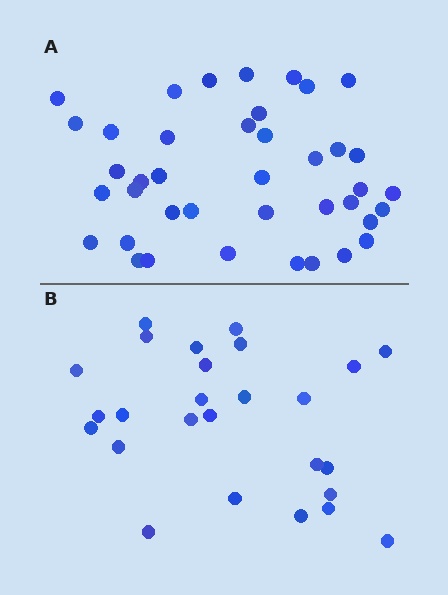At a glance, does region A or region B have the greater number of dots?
Region A (the top region) has more dots.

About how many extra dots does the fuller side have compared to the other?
Region A has approximately 15 more dots than region B.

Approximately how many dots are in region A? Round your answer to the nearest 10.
About 40 dots.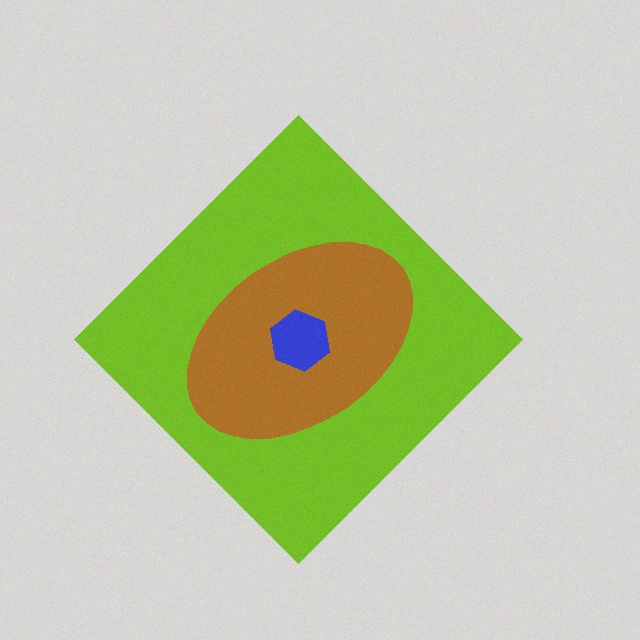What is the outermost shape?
The lime diamond.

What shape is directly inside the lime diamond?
The brown ellipse.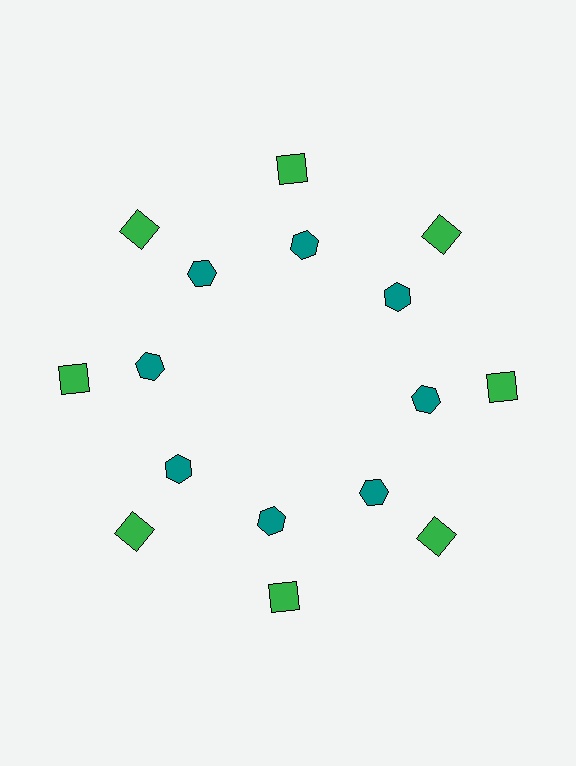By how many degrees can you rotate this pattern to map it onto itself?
The pattern maps onto itself every 45 degrees of rotation.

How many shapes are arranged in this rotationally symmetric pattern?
There are 16 shapes, arranged in 8 groups of 2.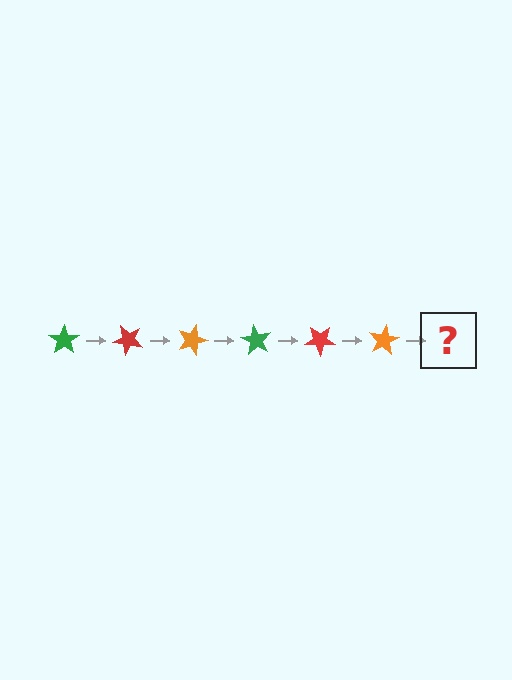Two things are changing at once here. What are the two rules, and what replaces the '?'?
The two rules are that it rotates 45 degrees each step and the color cycles through green, red, and orange. The '?' should be a green star, rotated 270 degrees from the start.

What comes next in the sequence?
The next element should be a green star, rotated 270 degrees from the start.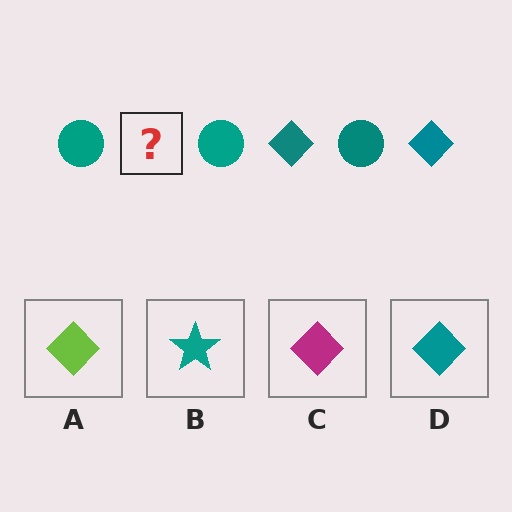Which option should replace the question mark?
Option D.